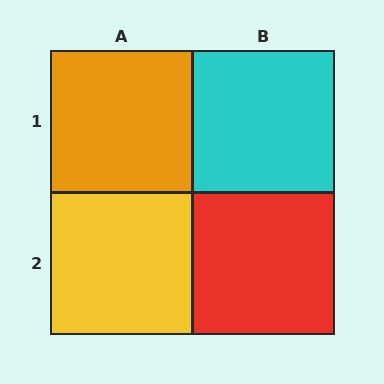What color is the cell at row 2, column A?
Yellow.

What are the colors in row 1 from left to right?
Orange, cyan.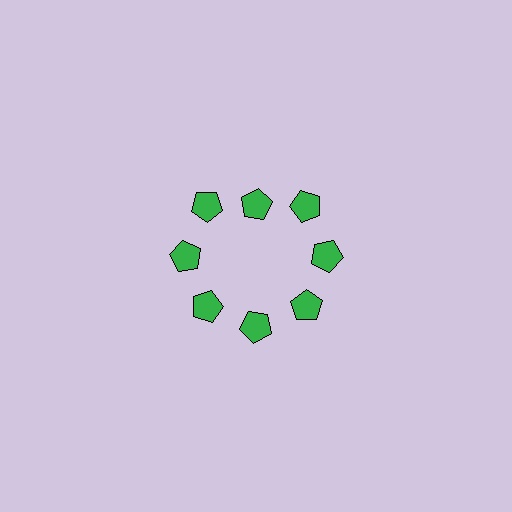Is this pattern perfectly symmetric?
No. The 8 green pentagons are arranged in a ring, but one element near the 12 o'clock position is pulled inward toward the center, breaking the 8-fold rotational symmetry.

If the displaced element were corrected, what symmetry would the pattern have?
It would have 8-fold rotational symmetry — the pattern would map onto itself every 45 degrees.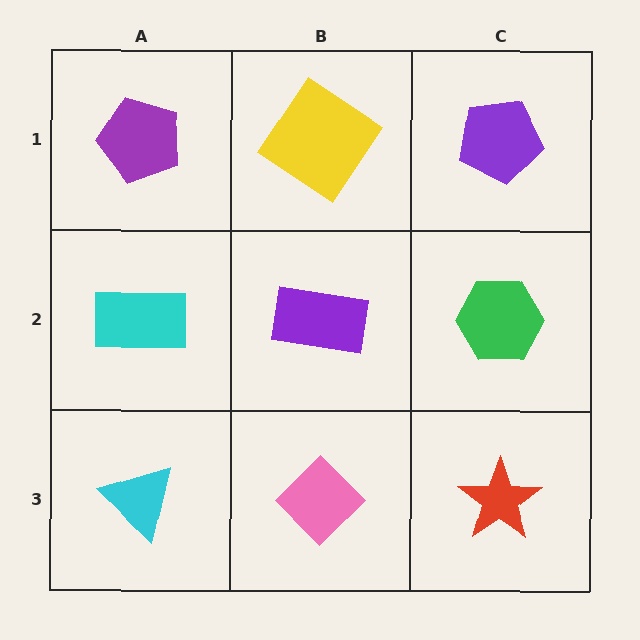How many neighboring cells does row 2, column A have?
3.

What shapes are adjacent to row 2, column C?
A purple pentagon (row 1, column C), a red star (row 3, column C), a purple rectangle (row 2, column B).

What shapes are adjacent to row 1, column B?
A purple rectangle (row 2, column B), a purple pentagon (row 1, column A), a purple pentagon (row 1, column C).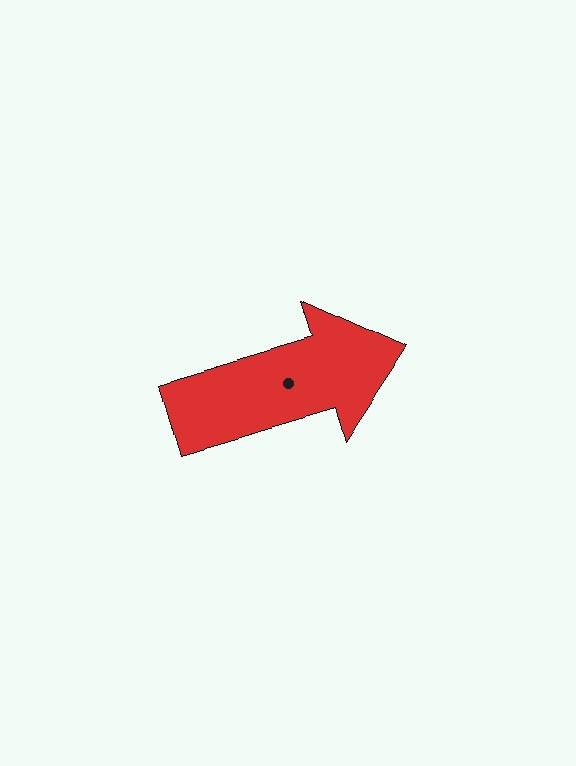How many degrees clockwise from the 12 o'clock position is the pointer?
Approximately 74 degrees.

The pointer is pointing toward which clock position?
Roughly 2 o'clock.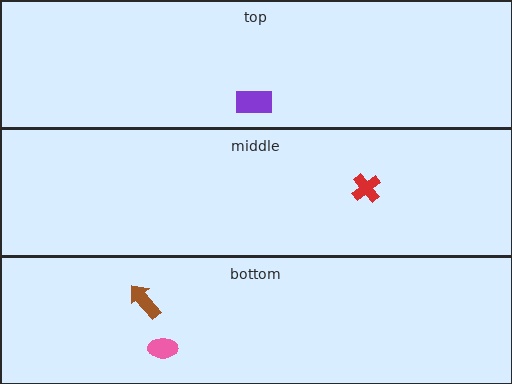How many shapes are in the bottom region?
2.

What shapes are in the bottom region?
The brown arrow, the pink ellipse.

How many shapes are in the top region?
1.